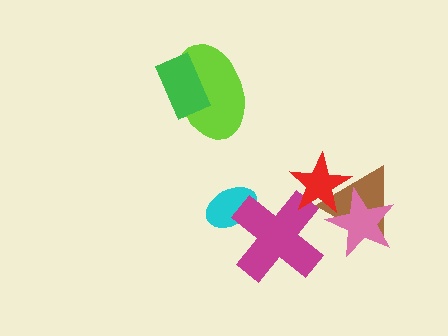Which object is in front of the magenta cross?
The red star is in front of the magenta cross.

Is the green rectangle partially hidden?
No, no other shape covers it.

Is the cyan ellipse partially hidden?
Yes, it is partially covered by another shape.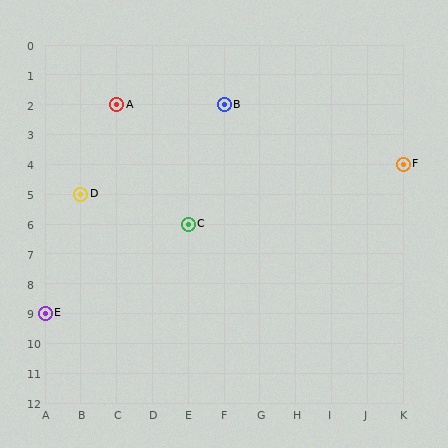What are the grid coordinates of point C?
Point C is at grid coordinates (E, 6).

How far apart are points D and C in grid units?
Points D and C are 3 columns and 1 row apart (about 3.2 grid units diagonally).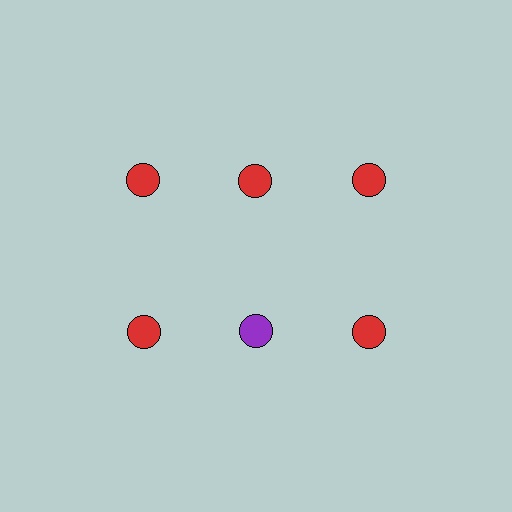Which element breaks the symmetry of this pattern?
The purple circle in the second row, second from left column breaks the symmetry. All other shapes are red circles.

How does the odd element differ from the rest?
It has a different color: purple instead of red.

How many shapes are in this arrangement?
There are 6 shapes arranged in a grid pattern.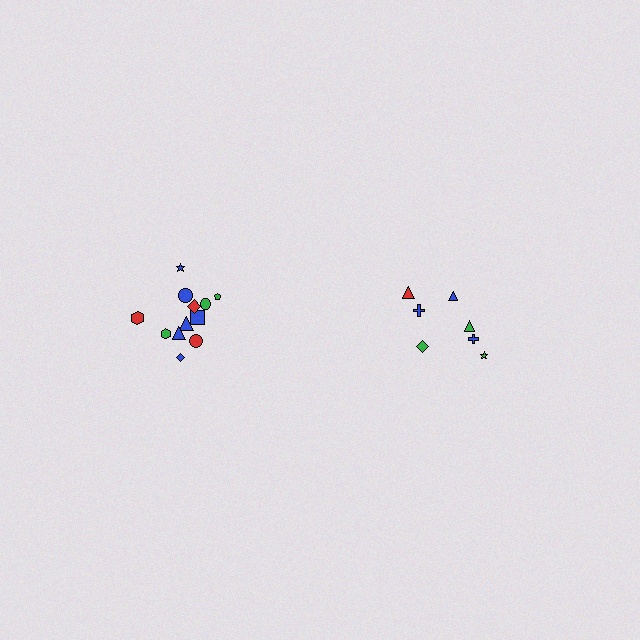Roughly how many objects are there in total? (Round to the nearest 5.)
Roughly 20 objects in total.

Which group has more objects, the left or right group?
The left group.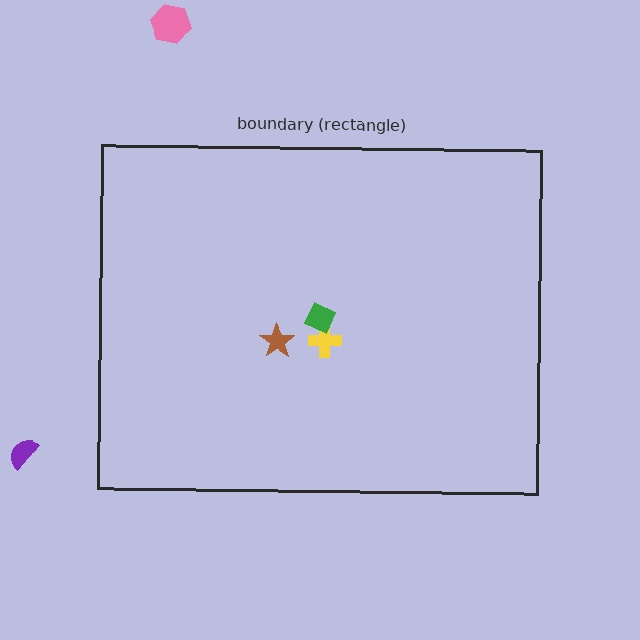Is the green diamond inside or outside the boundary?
Inside.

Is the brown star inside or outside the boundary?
Inside.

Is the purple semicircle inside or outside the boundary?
Outside.